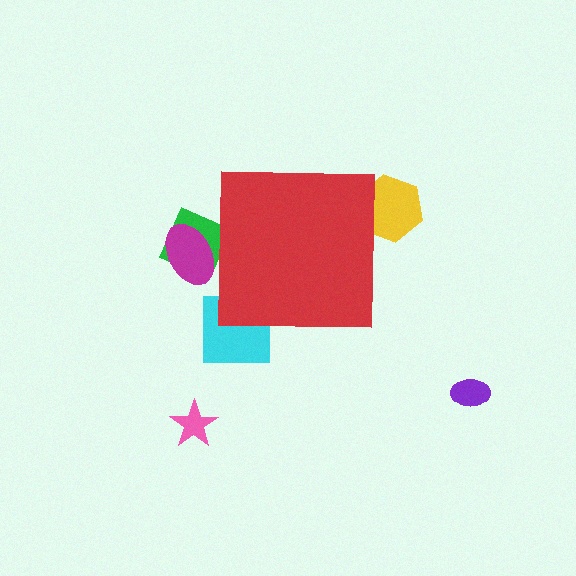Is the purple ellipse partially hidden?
No, the purple ellipse is fully visible.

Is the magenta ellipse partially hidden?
Yes, the magenta ellipse is partially hidden behind the red square.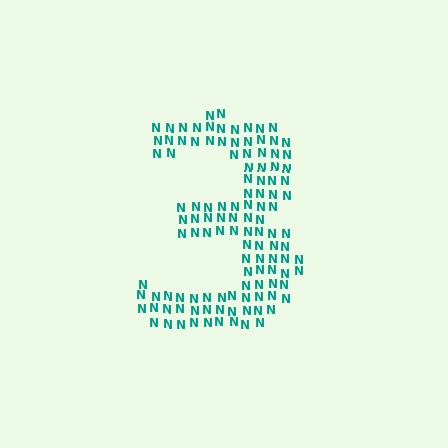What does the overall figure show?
The overall figure shows the digit 3.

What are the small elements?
The small elements are letter N's.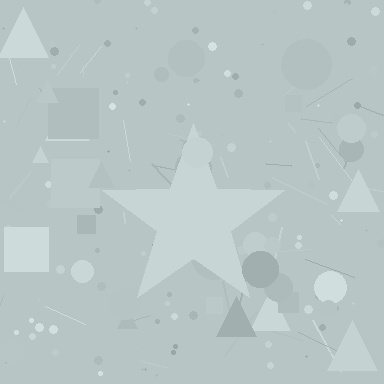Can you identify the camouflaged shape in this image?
The camouflaged shape is a star.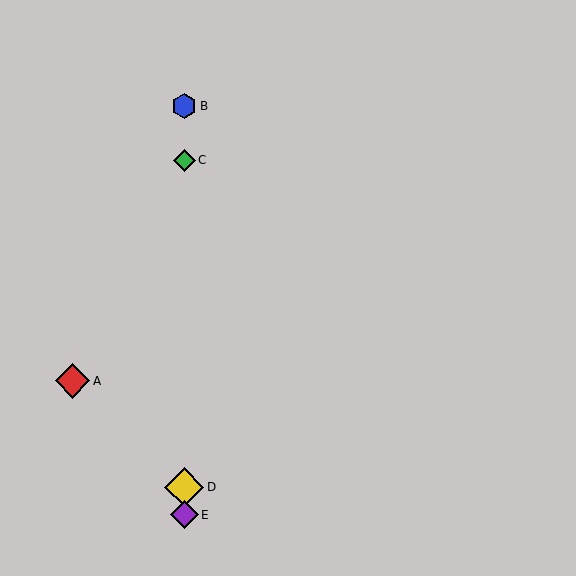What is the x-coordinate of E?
Object E is at x≈184.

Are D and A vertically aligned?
No, D is at x≈184 and A is at x≈72.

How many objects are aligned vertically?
4 objects (B, C, D, E) are aligned vertically.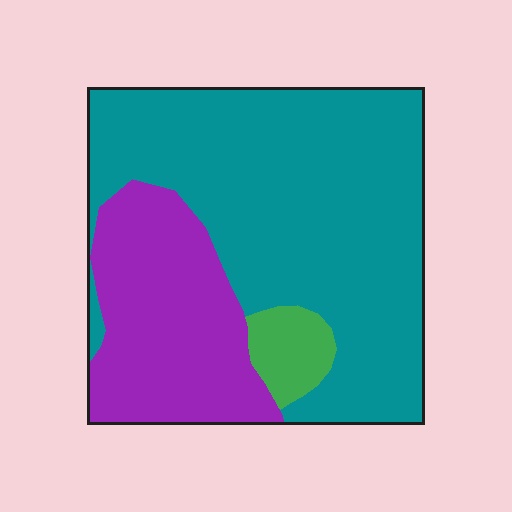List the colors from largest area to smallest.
From largest to smallest: teal, purple, green.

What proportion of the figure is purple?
Purple covers 29% of the figure.